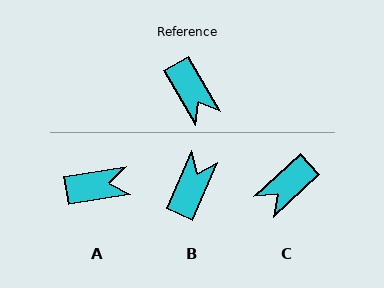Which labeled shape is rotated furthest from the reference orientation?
B, about 127 degrees away.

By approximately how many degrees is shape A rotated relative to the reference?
Approximately 69 degrees counter-clockwise.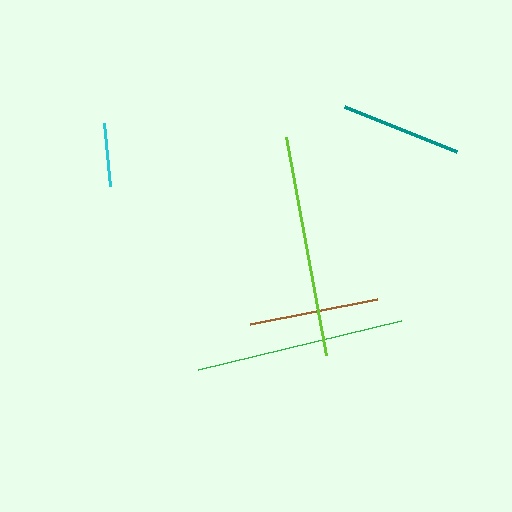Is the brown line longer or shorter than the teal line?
The brown line is longer than the teal line.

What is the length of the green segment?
The green segment is approximately 208 pixels long.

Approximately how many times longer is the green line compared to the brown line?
The green line is approximately 1.6 times the length of the brown line.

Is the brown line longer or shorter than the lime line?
The lime line is longer than the brown line.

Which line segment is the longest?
The lime line is the longest at approximately 221 pixels.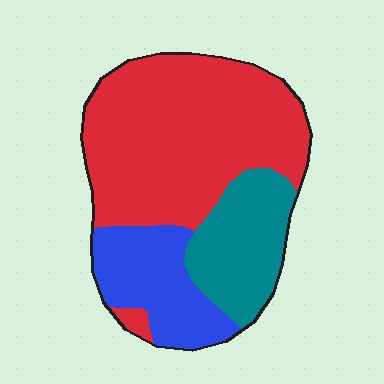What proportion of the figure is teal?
Teal takes up less than a quarter of the figure.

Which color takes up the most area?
Red, at roughly 60%.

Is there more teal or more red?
Red.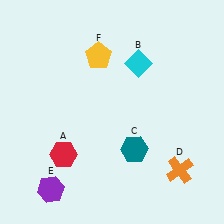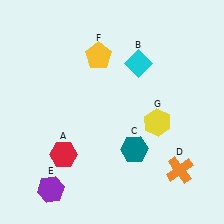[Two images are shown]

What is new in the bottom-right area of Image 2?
A yellow hexagon (G) was added in the bottom-right area of Image 2.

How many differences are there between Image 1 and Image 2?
There is 1 difference between the two images.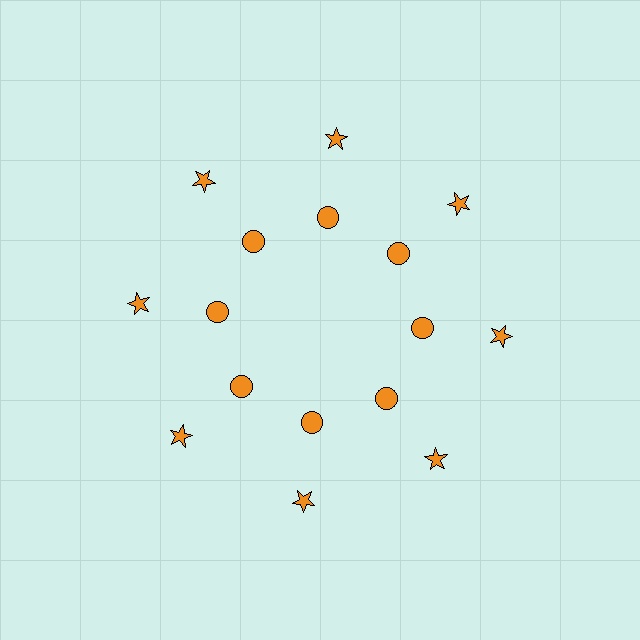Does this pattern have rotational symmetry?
Yes, this pattern has 8-fold rotational symmetry. It looks the same after rotating 45 degrees around the center.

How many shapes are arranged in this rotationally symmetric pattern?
There are 16 shapes, arranged in 8 groups of 2.